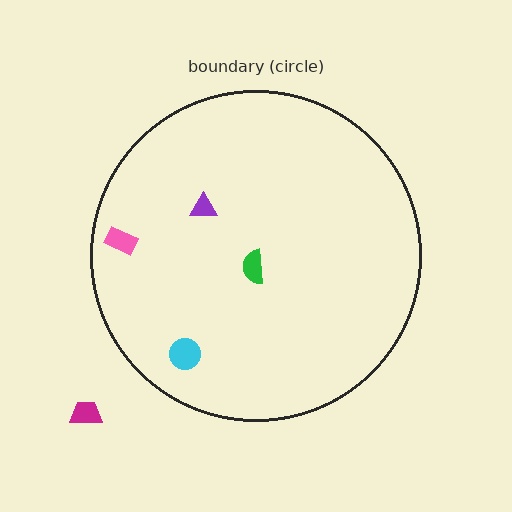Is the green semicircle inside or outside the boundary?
Inside.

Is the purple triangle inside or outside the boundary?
Inside.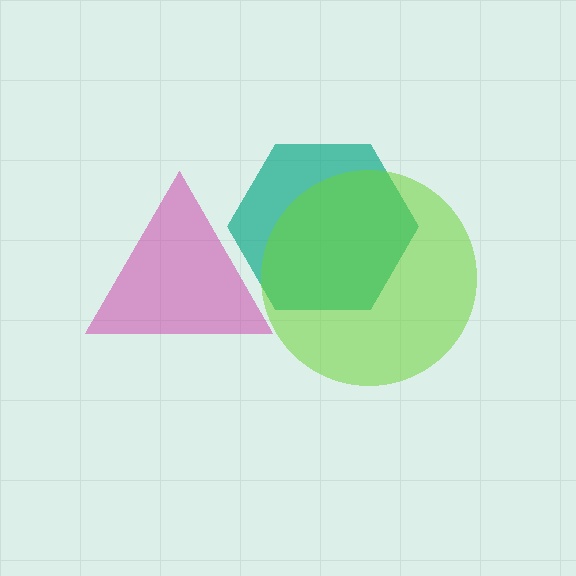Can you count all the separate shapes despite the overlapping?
Yes, there are 3 separate shapes.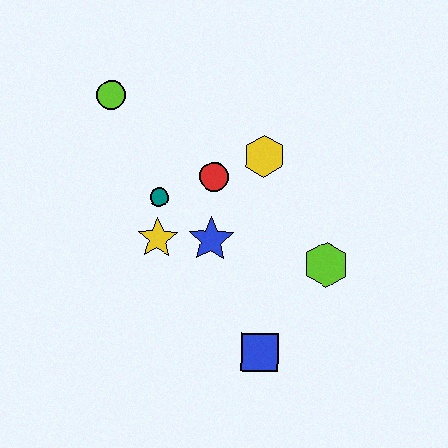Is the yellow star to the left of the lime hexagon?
Yes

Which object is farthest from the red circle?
The blue square is farthest from the red circle.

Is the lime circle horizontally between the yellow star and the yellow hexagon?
No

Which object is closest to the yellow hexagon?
The red circle is closest to the yellow hexagon.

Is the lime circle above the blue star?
Yes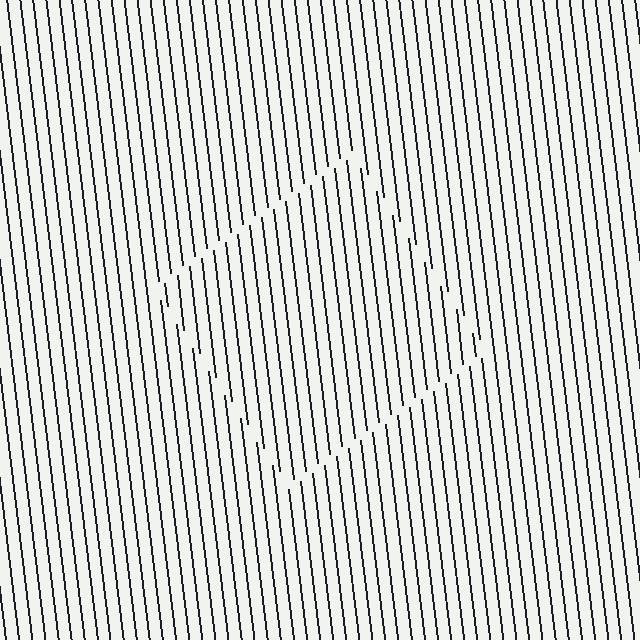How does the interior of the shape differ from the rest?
The interior of the shape contains the same grating, shifted by half a period — the contour is defined by the phase discontinuity where line-ends from the inner and outer gratings abut.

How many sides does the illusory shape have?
4 sides — the line-ends trace a square.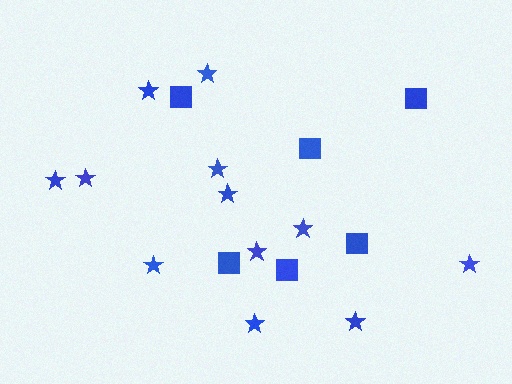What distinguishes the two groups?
There are 2 groups: one group of stars (12) and one group of squares (6).